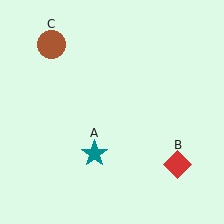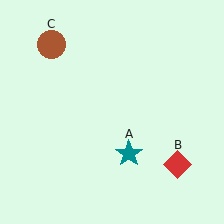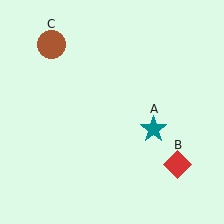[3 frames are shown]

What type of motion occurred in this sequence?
The teal star (object A) rotated counterclockwise around the center of the scene.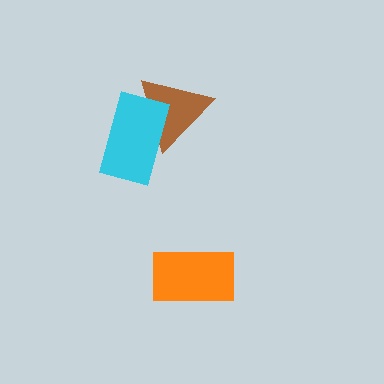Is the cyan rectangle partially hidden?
No, no other shape covers it.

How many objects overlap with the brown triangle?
1 object overlaps with the brown triangle.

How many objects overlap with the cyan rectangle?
1 object overlaps with the cyan rectangle.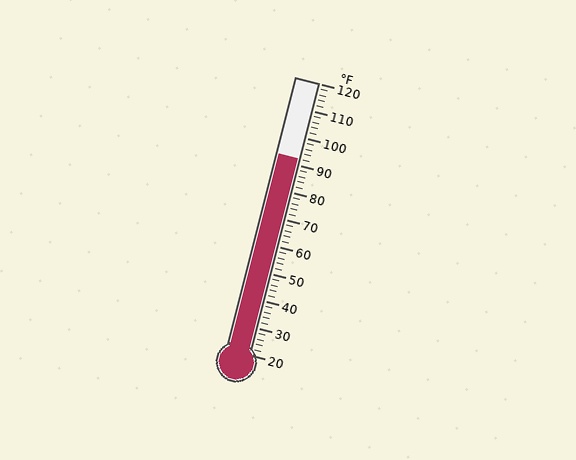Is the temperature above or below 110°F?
The temperature is below 110°F.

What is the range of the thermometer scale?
The thermometer scale ranges from 20°F to 120°F.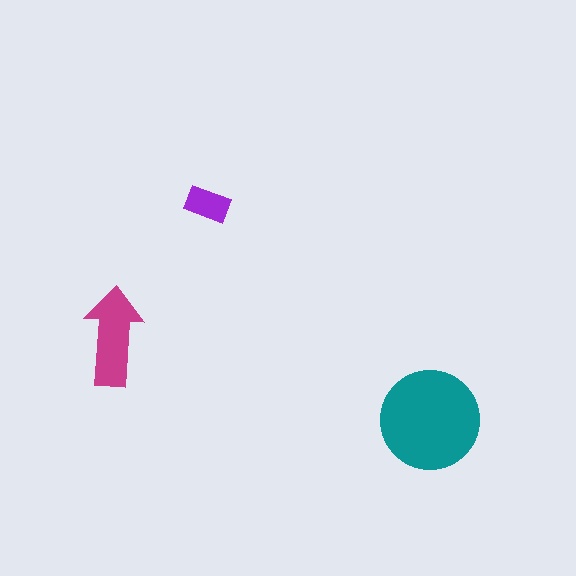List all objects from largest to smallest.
The teal circle, the magenta arrow, the purple rectangle.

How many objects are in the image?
There are 3 objects in the image.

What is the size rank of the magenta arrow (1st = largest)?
2nd.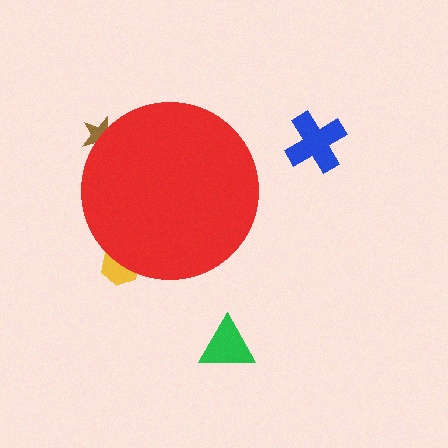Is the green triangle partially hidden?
No, the green triangle is fully visible.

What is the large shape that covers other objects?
A red circle.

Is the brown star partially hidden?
Yes, the brown star is partially hidden behind the red circle.